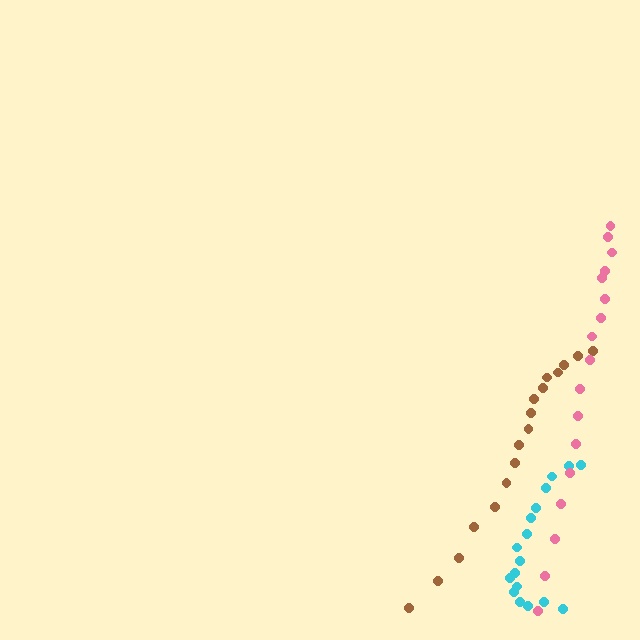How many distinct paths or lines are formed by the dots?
There are 3 distinct paths.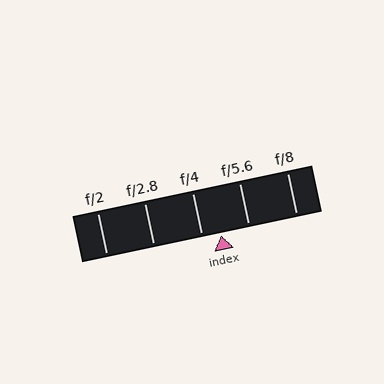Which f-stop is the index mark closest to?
The index mark is closest to f/4.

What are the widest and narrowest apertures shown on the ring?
The widest aperture shown is f/2 and the narrowest is f/8.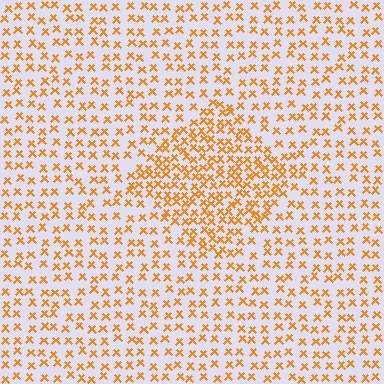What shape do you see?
I see a diamond.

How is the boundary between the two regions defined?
The boundary is defined by a change in element density (approximately 1.9x ratio). All elements are the same color, size, and shape.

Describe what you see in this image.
The image contains small orange elements arranged at two different densities. A diamond-shaped region is visible where the elements are more densely packed than the surrounding area.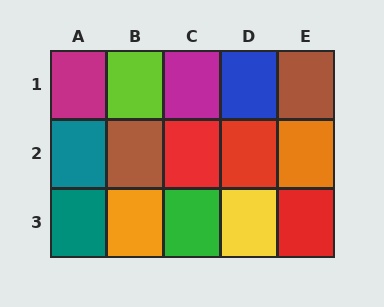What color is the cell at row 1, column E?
Brown.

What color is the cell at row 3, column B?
Orange.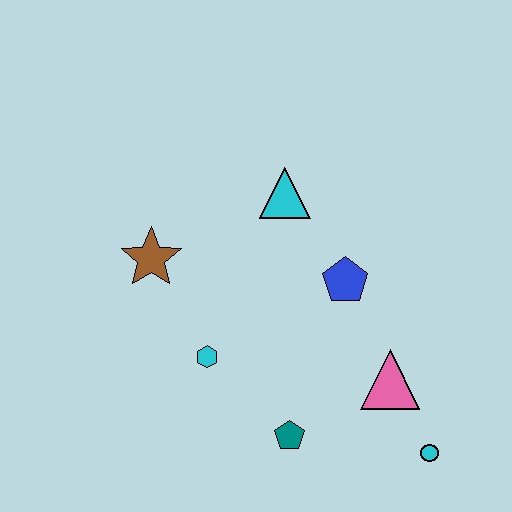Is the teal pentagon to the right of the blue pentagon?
No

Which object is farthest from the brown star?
The cyan circle is farthest from the brown star.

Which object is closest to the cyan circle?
The pink triangle is closest to the cyan circle.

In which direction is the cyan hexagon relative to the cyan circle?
The cyan hexagon is to the left of the cyan circle.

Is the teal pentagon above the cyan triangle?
No